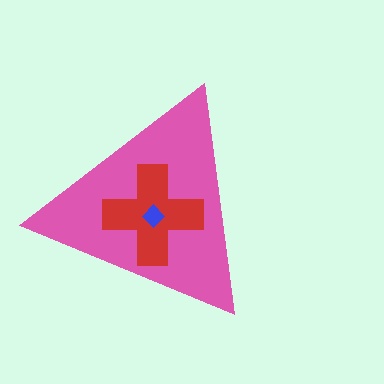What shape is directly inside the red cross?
The blue diamond.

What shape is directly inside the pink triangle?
The red cross.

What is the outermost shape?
The pink triangle.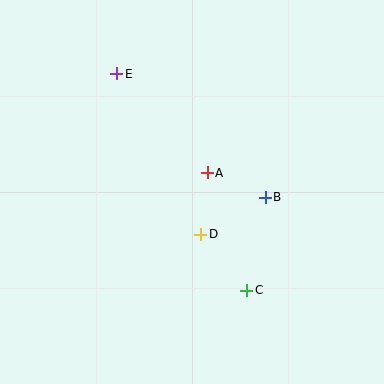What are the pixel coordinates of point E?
Point E is at (117, 74).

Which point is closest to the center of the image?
Point A at (207, 173) is closest to the center.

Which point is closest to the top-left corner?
Point E is closest to the top-left corner.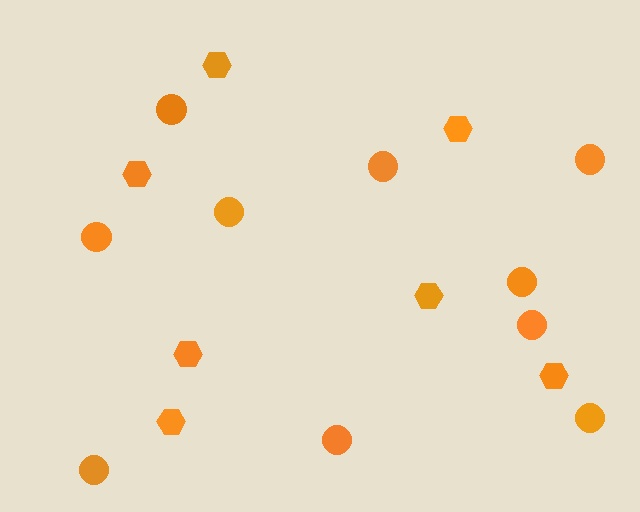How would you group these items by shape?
There are 2 groups: one group of hexagons (7) and one group of circles (10).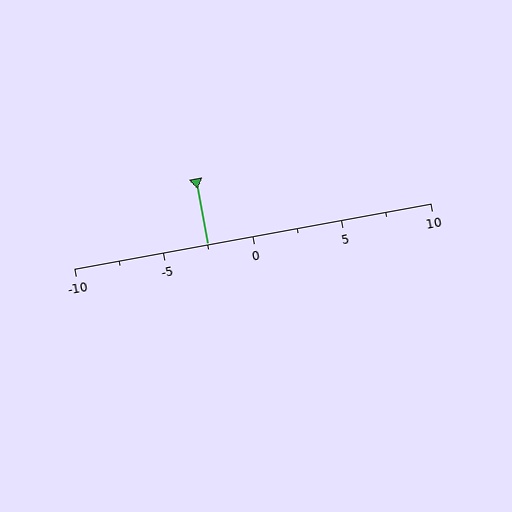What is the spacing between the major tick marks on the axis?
The major ticks are spaced 5 apart.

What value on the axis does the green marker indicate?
The marker indicates approximately -2.5.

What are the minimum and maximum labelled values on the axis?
The axis runs from -10 to 10.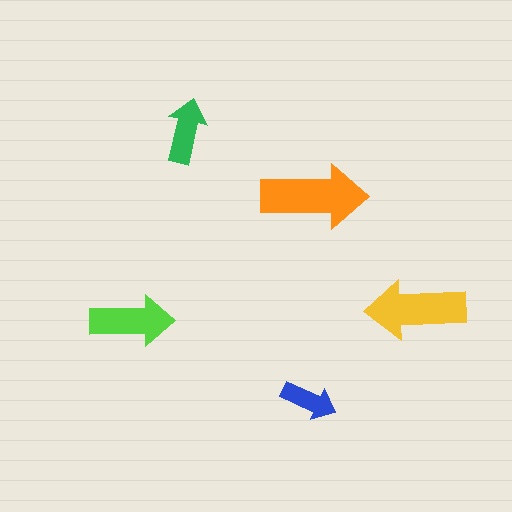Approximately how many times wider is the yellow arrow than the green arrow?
About 1.5 times wider.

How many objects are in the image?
There are 5 objects in the image.